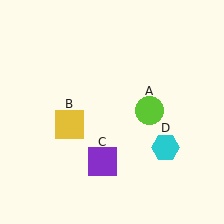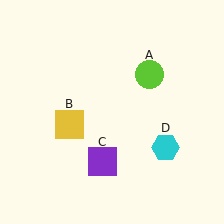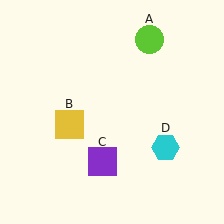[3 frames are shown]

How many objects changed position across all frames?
1 object changed position: lime circle (object A).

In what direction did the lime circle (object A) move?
The lime circle (object A) moved up.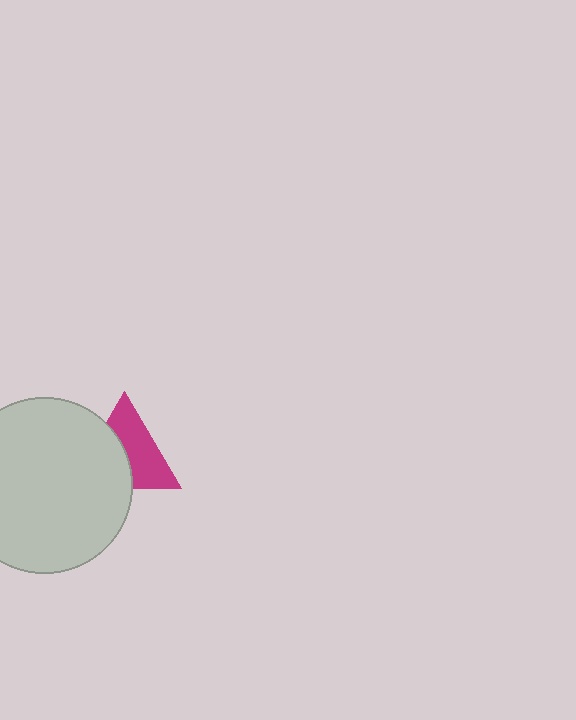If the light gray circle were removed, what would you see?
You would see the complete magenta triangle.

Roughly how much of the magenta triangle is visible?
About half of it is visible (roughly 55%).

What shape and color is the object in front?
The object in front is a light gray circle.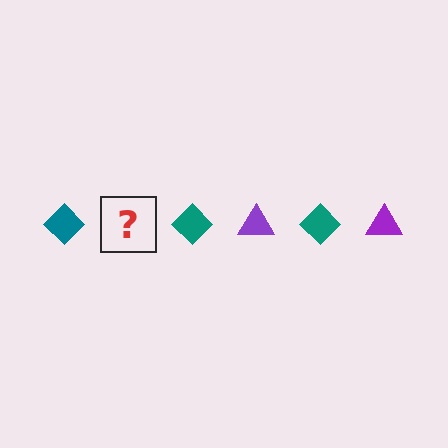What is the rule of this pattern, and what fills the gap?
The rule is that the pattern alternates between teal diamond and purple triangle. The gap should be filled with a purple triangle.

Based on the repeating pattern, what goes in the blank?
The blank should be a purple triangle.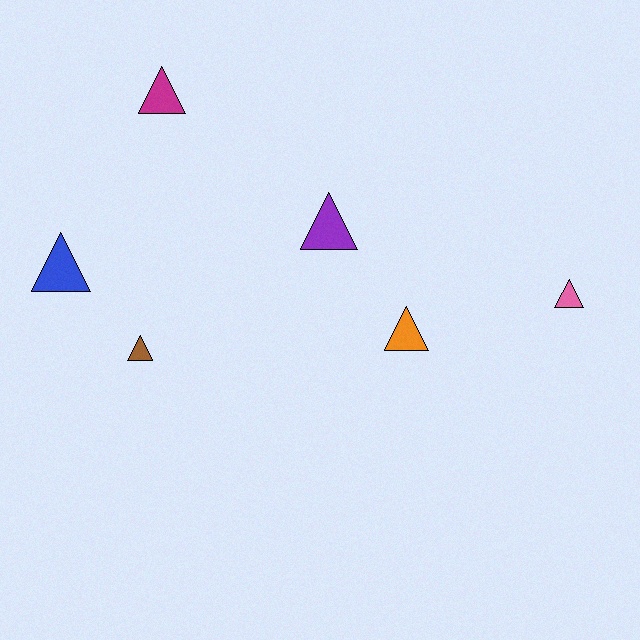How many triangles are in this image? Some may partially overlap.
There are 6 triangles.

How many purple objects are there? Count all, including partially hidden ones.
There is 1 purple object.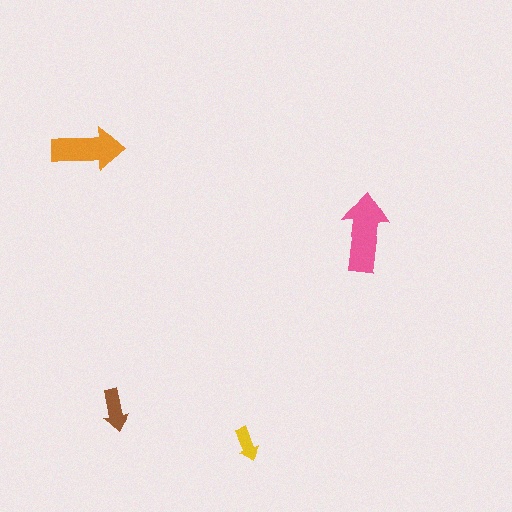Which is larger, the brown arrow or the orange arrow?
The orange one.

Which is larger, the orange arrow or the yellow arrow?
The orange one.